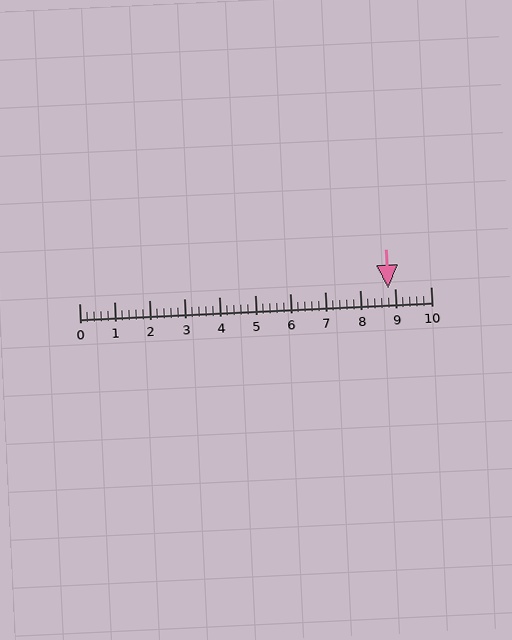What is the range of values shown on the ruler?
The ruler shows values from 0 to 10.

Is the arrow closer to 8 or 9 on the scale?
The arrow is closer to 9.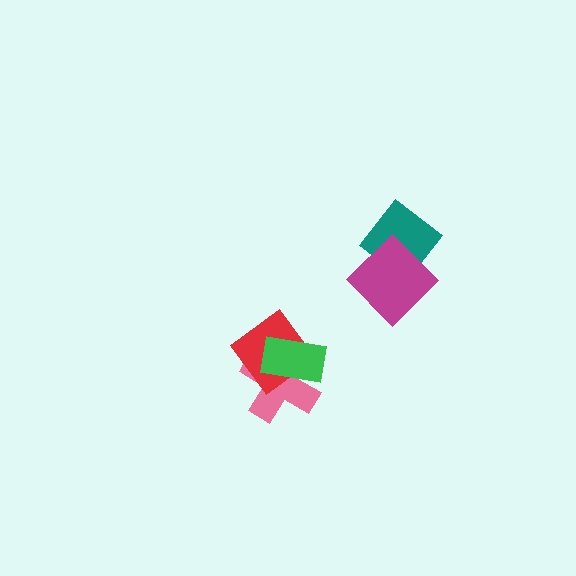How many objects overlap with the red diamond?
2 objects overlap with the red diamond.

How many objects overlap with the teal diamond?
1 object overlaps with the teal diamond.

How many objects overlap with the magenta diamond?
1 object overlaps with the magenta diamond.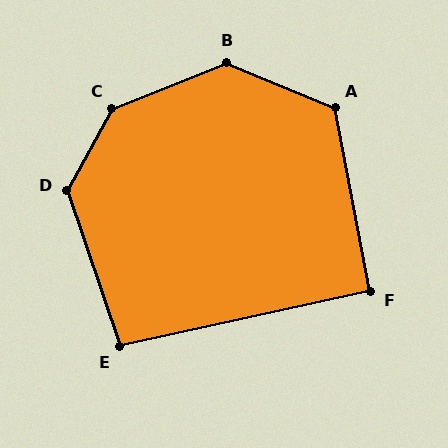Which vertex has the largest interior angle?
C, at approximately 141 degrees.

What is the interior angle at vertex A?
Approximately 123 degrees (obtuse).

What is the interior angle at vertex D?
Approximately 132 degrees (obtuse).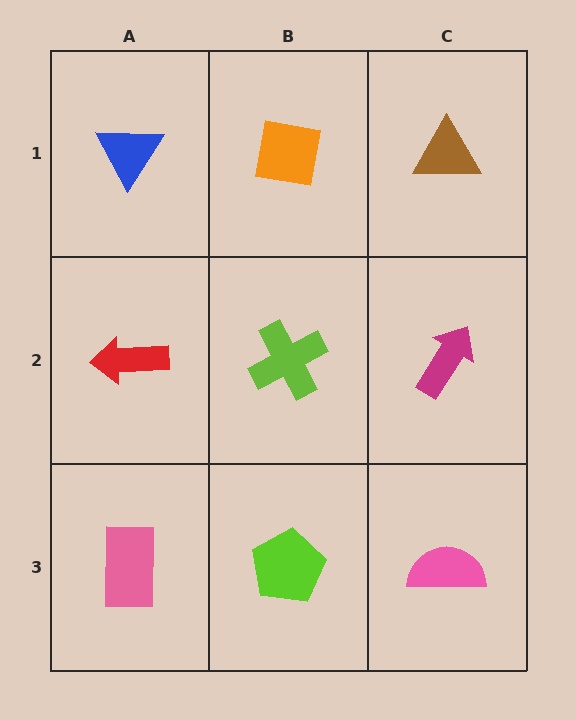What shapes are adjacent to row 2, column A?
A blue triangle (row 1, column A), a pink rectangle (row 3, column A), a lime cross (row 2, column B).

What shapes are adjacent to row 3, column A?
A red arrow (row 2, column A), a lime pentagon (row 3, column B).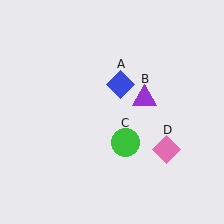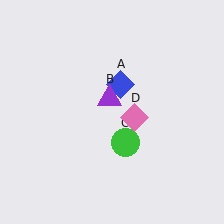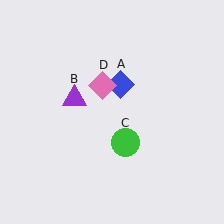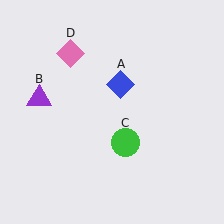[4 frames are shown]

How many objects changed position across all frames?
2 objects changed position: purple triangle (object B), pink diamond (object D).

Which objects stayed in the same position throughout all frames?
Blue diamond (object A) and green circle (object C) remained stationary.